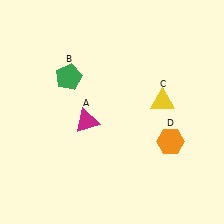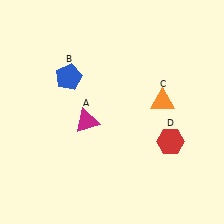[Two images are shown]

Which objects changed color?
B changed from green to blue. C changed from yellow to orange. D changed from orange to red.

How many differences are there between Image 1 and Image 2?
There are 3 differences between the two images.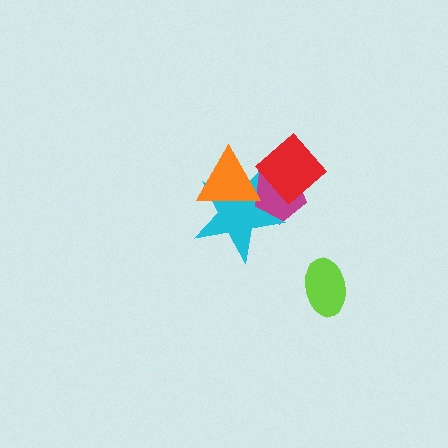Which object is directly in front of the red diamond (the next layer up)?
The cyan star is directly in front of the red diamond.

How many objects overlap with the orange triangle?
3 objects overlap with the orange triangle.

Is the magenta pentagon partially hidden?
Yes, it is partially covered by another shape.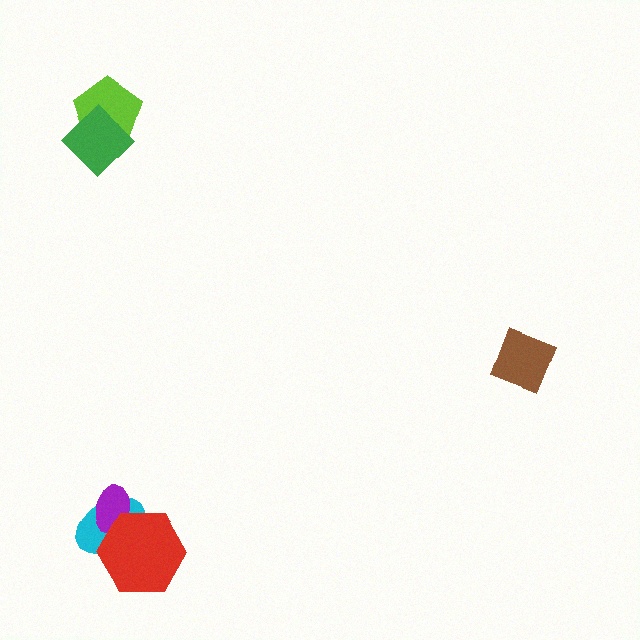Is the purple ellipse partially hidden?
Yes, it is partially covered by another shape.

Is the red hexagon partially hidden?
No, no other shape covers it.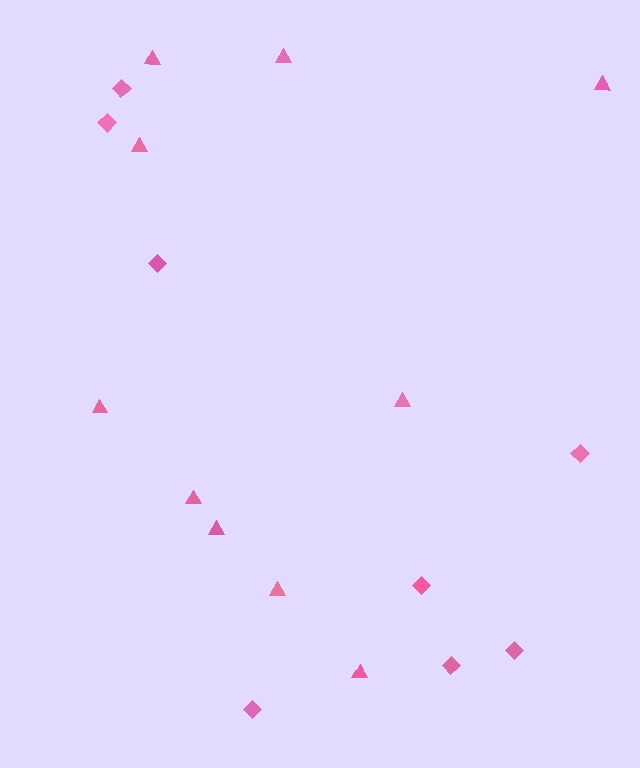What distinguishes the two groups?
There are 2 groups: one group of diamonds (8) and one group of triangles (10).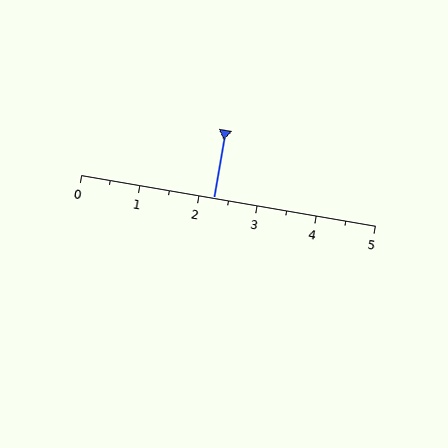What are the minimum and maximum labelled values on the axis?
The axis runs from 0 to 5.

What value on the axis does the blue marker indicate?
The marker indicates approximately 2.2.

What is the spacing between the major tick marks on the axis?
The major ticks are spaced 1 apart.